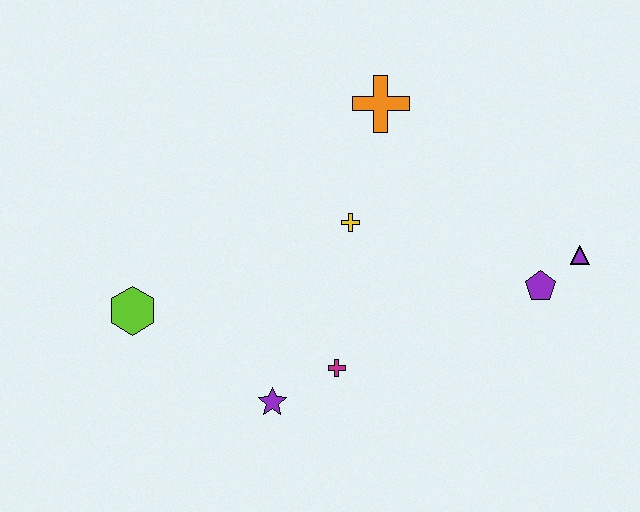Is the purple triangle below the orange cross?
Yes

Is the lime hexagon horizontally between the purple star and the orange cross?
No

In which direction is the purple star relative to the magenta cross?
The purple star is to the left of the magenta cross.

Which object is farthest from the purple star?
The purple triangle is farthest from the purple star.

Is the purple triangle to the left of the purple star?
No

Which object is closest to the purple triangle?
The purple pentagon is closest to the purple triangle.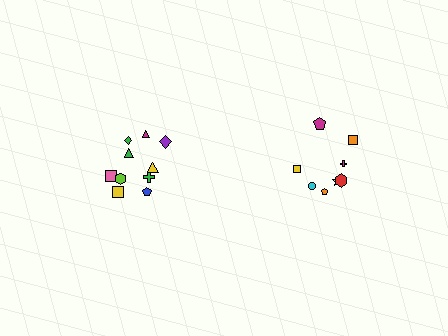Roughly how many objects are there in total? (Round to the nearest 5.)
Roughly 20 objects in total.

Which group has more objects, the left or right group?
The left group.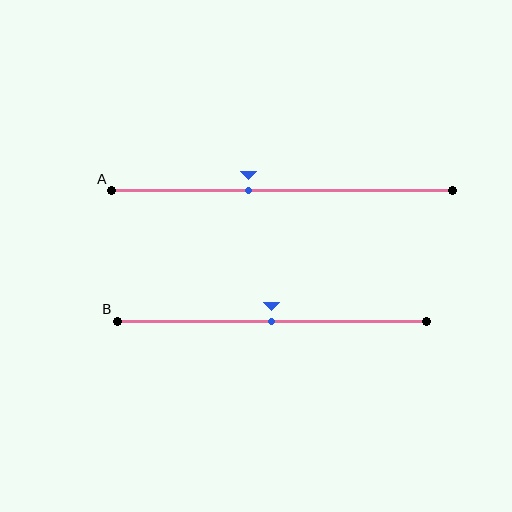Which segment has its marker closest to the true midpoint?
Segment B has its marker closest to the true midpoint.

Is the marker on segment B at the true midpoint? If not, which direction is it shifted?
Yes, the marker on segment B is at the true midpoint.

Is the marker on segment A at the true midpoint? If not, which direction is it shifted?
No, the marker on segment A is shifted to the left by about 10% of the segment length.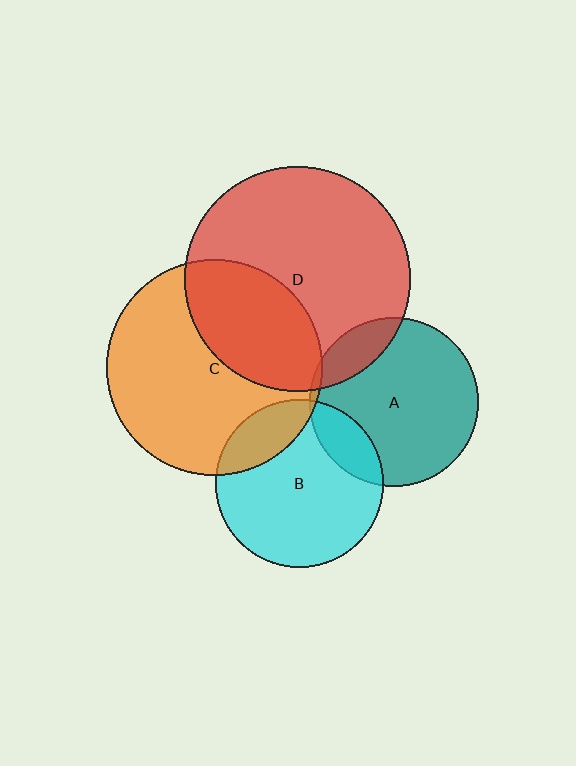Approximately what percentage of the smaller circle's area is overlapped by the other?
Approximately 15%.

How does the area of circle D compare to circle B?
Approximately 1.8 times.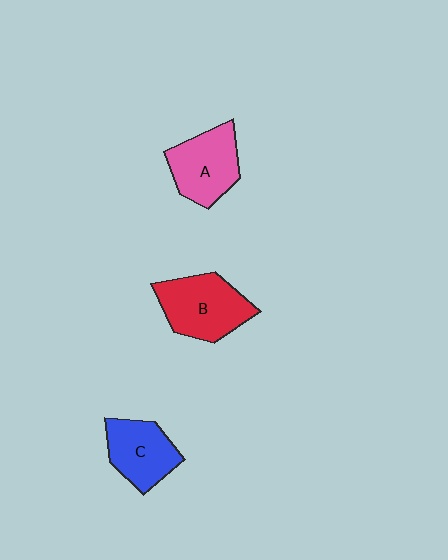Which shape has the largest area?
Shape B (red).